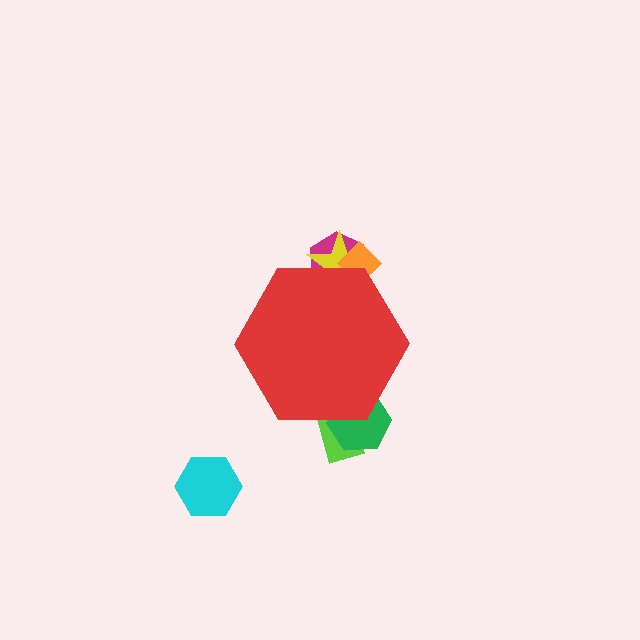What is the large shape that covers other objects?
A red hexagon.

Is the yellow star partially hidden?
Yes, the yellow star is partially hidden behind the red hexagon.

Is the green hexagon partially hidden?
Yes, the green hexagon is partially hidden behind the red hexagon.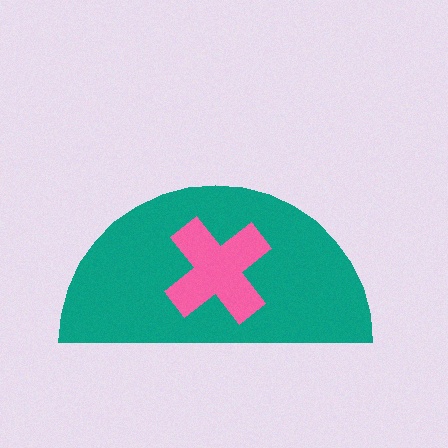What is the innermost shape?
The pink cross.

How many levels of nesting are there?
2.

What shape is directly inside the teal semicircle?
The pink cross.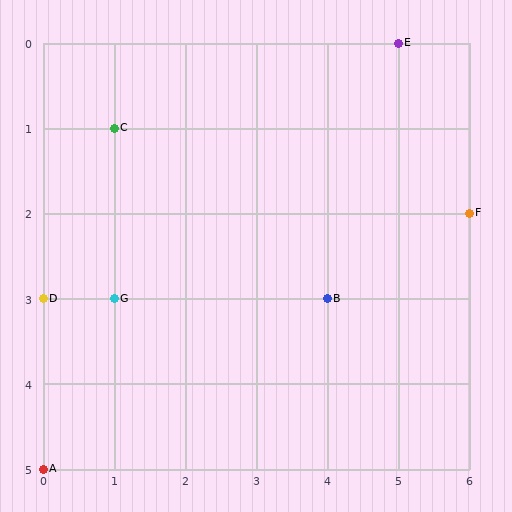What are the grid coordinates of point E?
Point E is at grid coordinates (5, 0).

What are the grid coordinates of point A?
Point A is at grid coordinates (0, 5).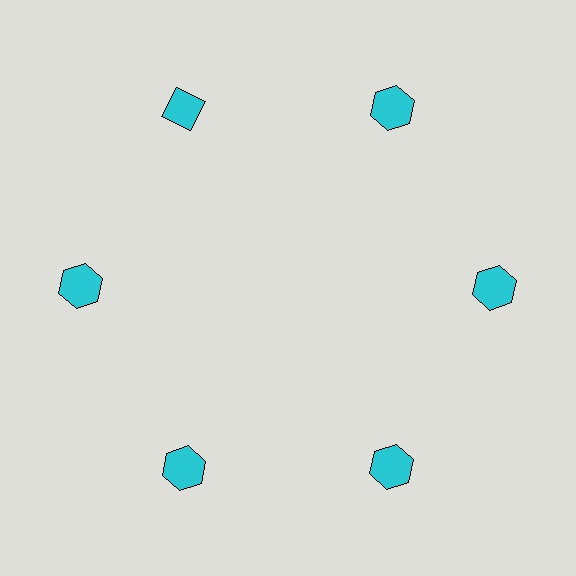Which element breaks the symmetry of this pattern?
The cyan diamond at roughly the 11 o'clock position breaks the symmetry. All other shapes are cyan hexagons.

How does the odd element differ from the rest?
It has a different shape: diamond instead of hexagon.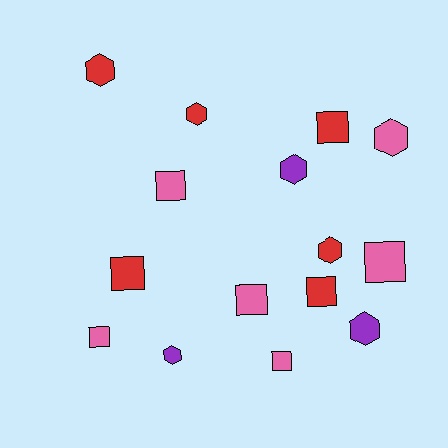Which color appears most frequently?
Pink, with 6 objects.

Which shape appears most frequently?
Square, with 8 objects.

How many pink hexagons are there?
There is 1 pink hexagon.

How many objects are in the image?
There are 15 objects.